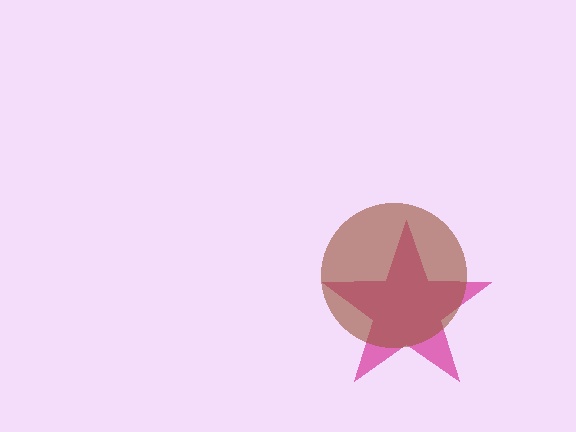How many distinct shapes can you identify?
There are 2 distinct shapes: a magenta star, a brown circle.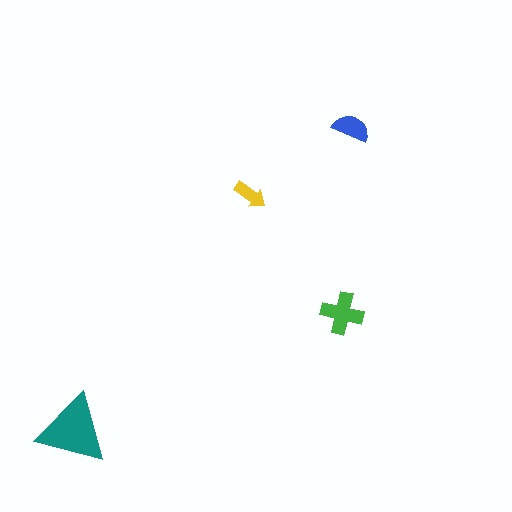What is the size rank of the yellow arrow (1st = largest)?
4th.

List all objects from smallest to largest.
The yellow arrow, the blue semicircle, the green cross, the teal triangle.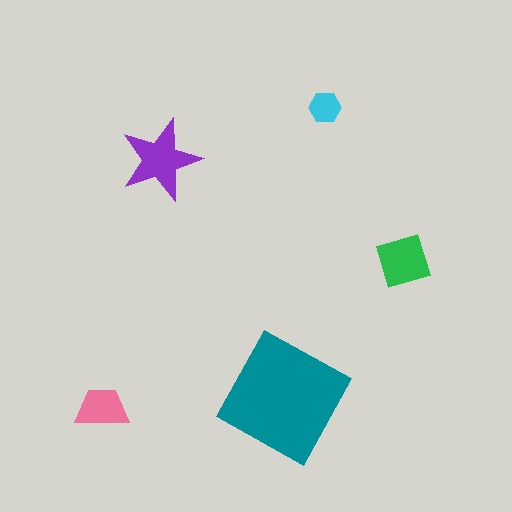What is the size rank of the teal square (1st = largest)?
1st.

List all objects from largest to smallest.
The teal square, the purple star, the green diamond, the pink trapezoid, the cyan hexagon.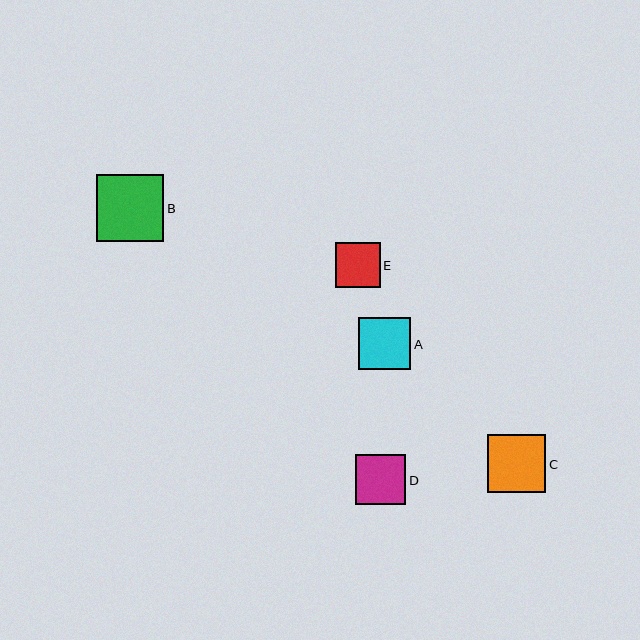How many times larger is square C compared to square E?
Square C is approximately 1.3 times the size of square E.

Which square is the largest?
Square B is the largest with a size of approximately 67 pixels.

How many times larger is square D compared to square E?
Square D is approximately 1.1 times the size of square E.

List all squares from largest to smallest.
From largest to smallest: B, C, A, D, E.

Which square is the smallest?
Square E is the smallest with a size of approximately 45 pixels.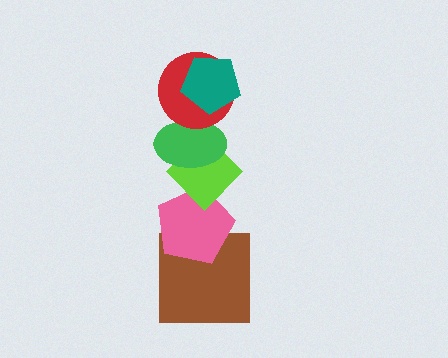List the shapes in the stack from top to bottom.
From top to bottom: the teal pentagon, the red circle, the green ellipse, the lime diamond, the pink pentagon, the brown square.